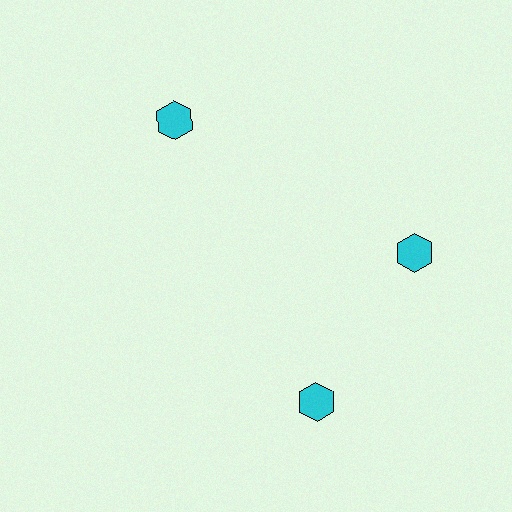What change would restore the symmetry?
The symmetry would be restored by rotating it back into even spacing with its neighbors so that all 3 hexagons sit at equal angles and equal distance from the center.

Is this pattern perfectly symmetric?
No. The 3 cyan hexagons are arranged in a ring, but one element near the 7 o'clock position is rotated out of alignment along the ring, breaking the 3-fold rotational symmetry.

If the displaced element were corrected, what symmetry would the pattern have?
It would have 3-fold rotational symmetry — the pattern would map onto itself every 120 degrees.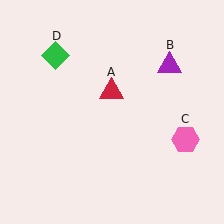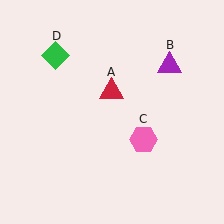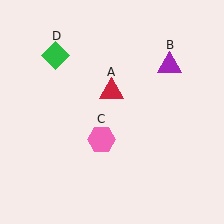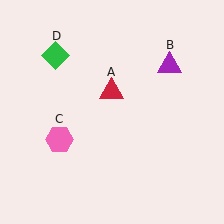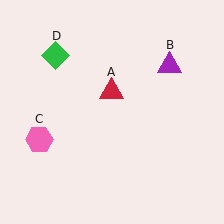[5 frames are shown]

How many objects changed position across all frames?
1 object changed position: pink hexagon (object C).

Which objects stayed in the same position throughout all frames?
Red triangle (object A) and purple triangle (object B) and green diamond (object D) remained stationary.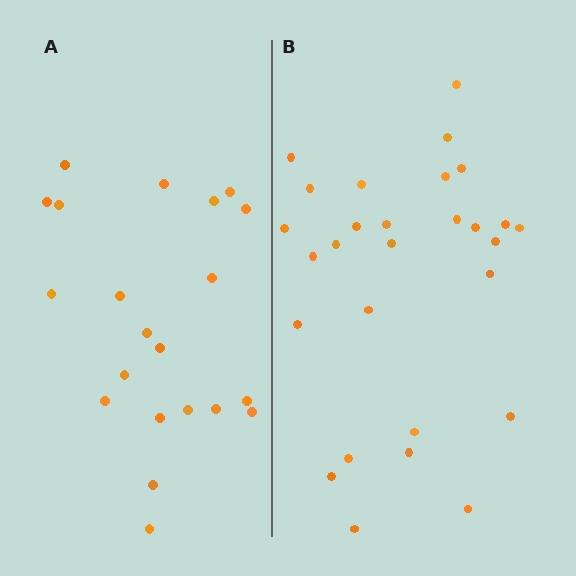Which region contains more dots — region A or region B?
Region B (the right region) has more dots.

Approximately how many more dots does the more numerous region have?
Region B has roughly 8 or so more dots than region A.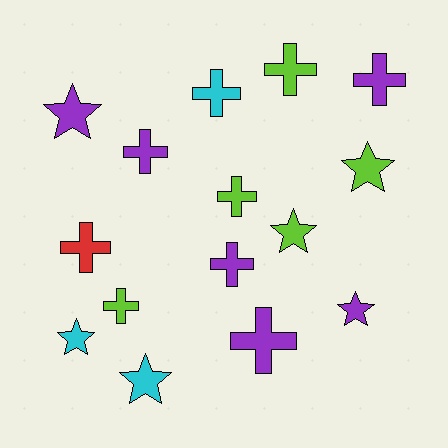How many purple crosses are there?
There are 4 purple crosses.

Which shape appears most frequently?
Cross, with 9 objects.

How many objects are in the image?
There are 15 objects.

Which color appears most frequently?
Purple, with 6 objects.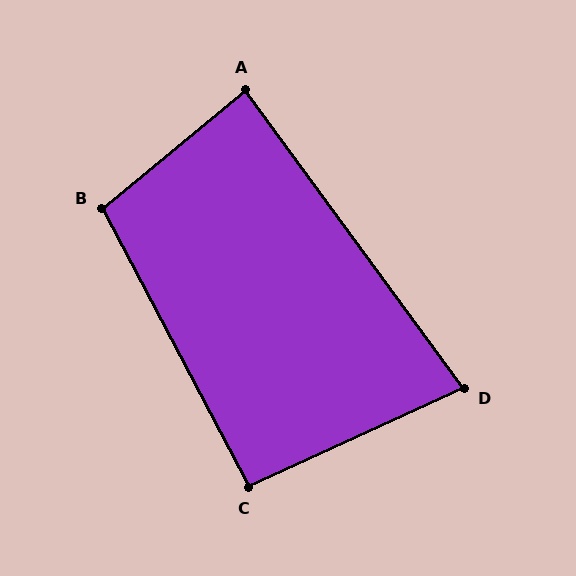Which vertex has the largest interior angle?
B, at approximately 102 degrees.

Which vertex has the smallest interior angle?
D, at approximately 78 degrees.